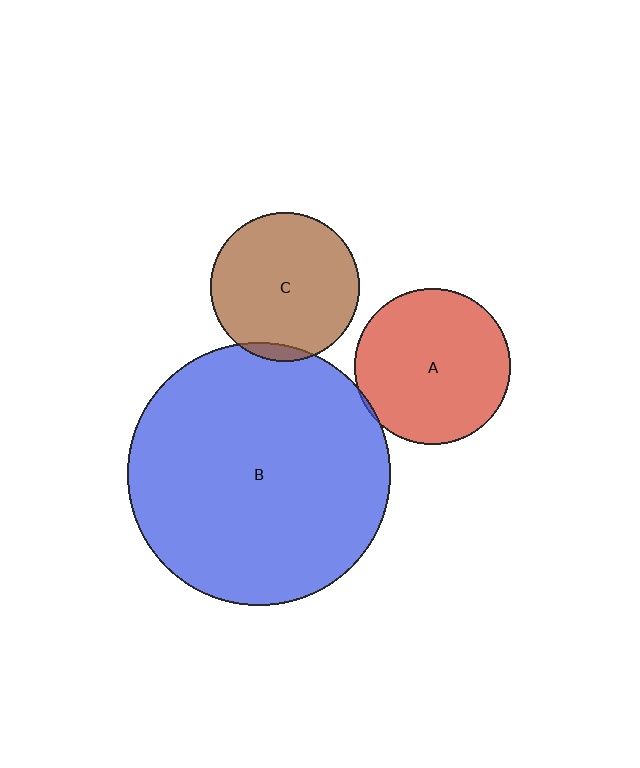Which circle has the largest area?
Circle B (blue).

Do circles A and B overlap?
Yes.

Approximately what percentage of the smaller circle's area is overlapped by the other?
Approximately 5%.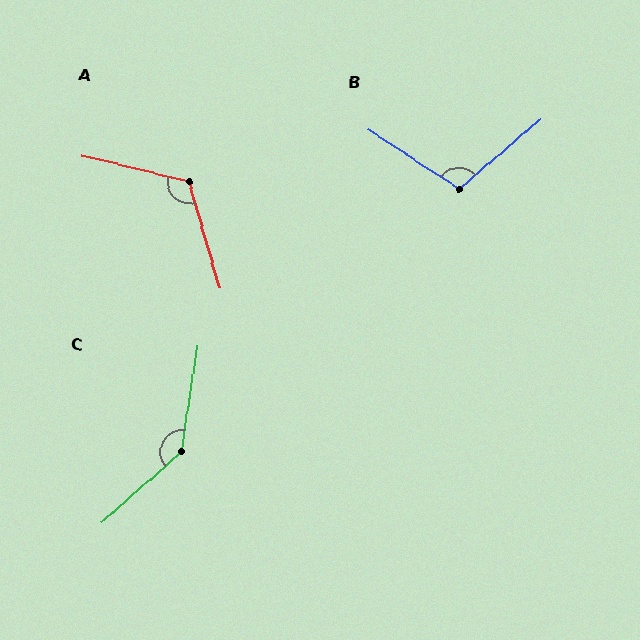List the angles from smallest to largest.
B (106°), A (120°), C (141°).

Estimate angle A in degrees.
Approximately 120 degrees.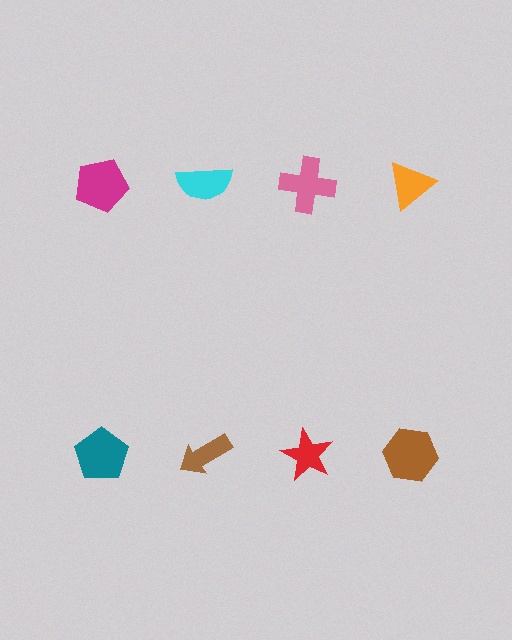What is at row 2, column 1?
A teal pentagon.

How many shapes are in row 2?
4 shapes.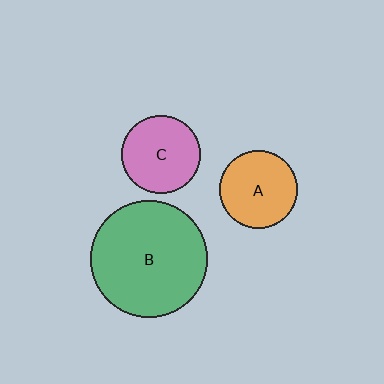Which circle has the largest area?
Circle B (green).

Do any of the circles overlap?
No, none of the circles overlap.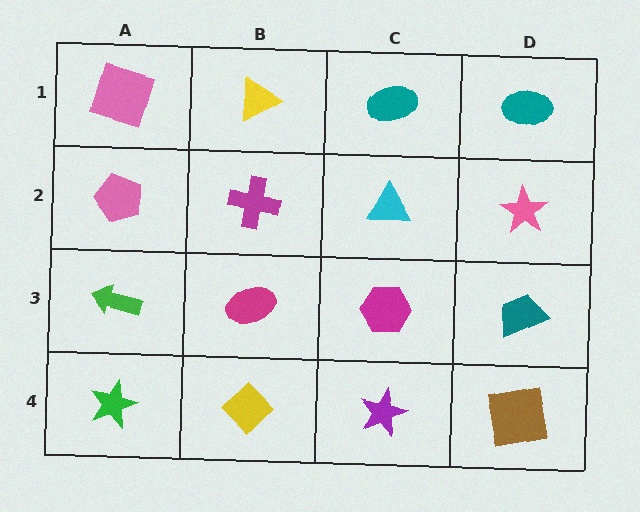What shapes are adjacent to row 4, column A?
A green arrow (row 3, column A), a yellow diamond (row 4, column B).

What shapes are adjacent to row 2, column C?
A teal ellipse (row 1, column C), a magenta hexagon (row 3, column C), a magenta cross (row 2, column B), a pink star (row 2, column D).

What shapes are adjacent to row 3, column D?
A pink star (row 2, column D), a brown square (row 4, column D), a magenta hexagon (row 3, column C).